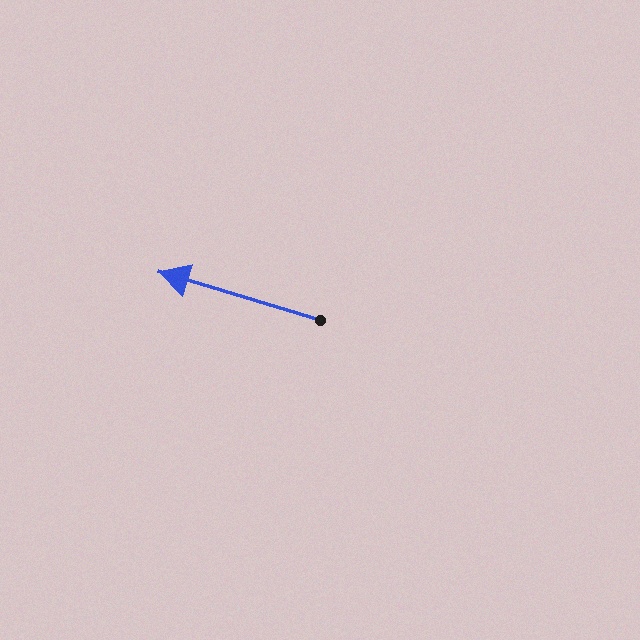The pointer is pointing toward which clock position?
Roughly 10 o'clock.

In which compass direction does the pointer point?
West.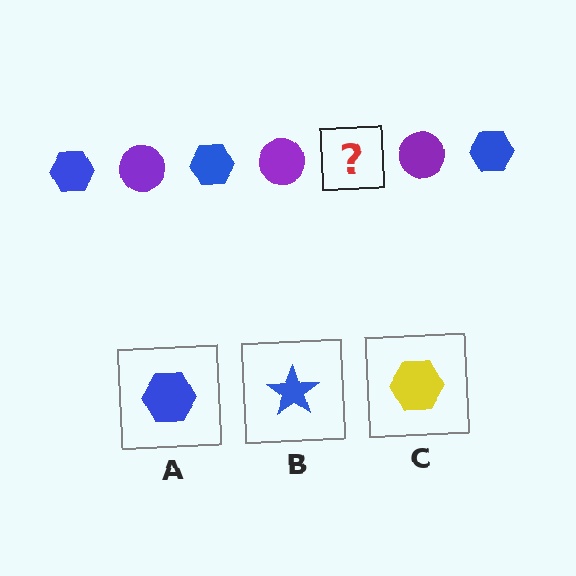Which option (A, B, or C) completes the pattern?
A.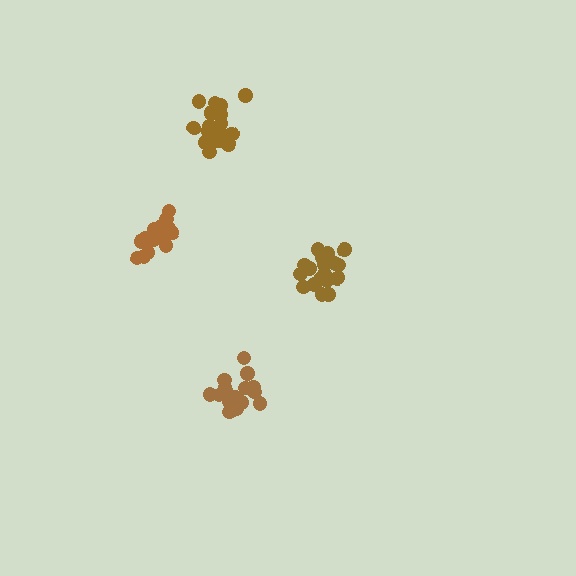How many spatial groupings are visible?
There are 4 spatial groupings.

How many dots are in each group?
Group 1: 19 dots, Group 2: 19 dots, Group 3: 17 dots, Group 4: 14 dots (69 total).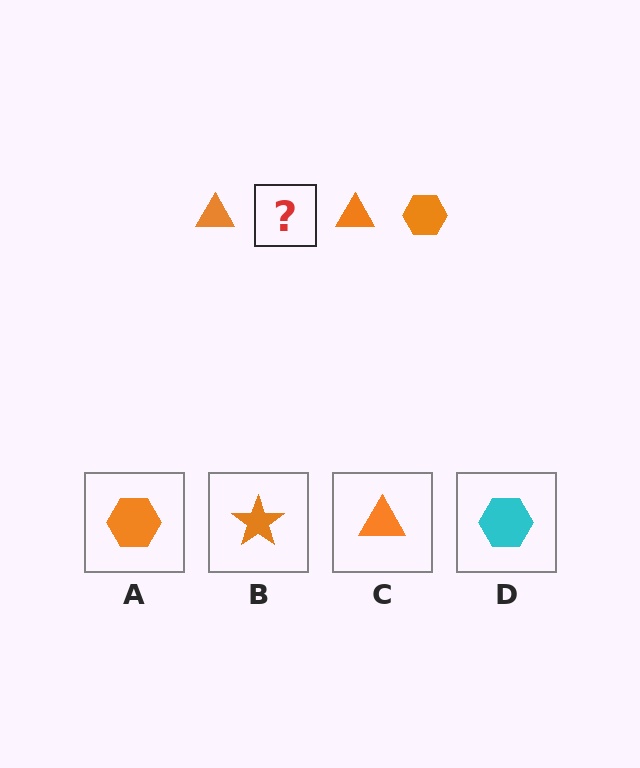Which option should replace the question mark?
Option A.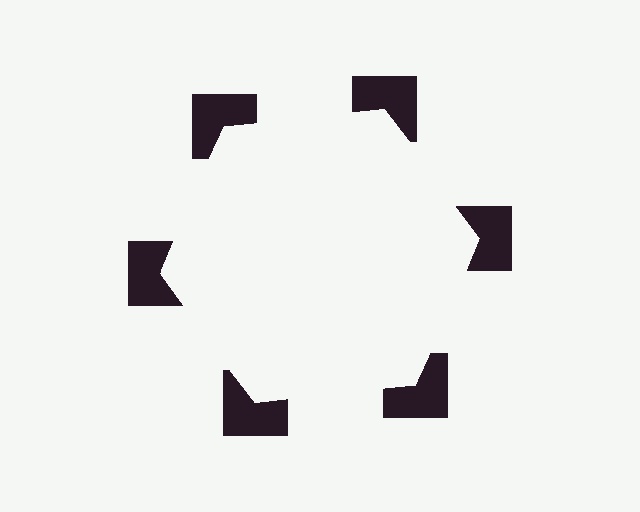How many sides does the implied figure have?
6 sides.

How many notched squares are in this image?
There are 6 — one at each vertex of the illusory hexagon.